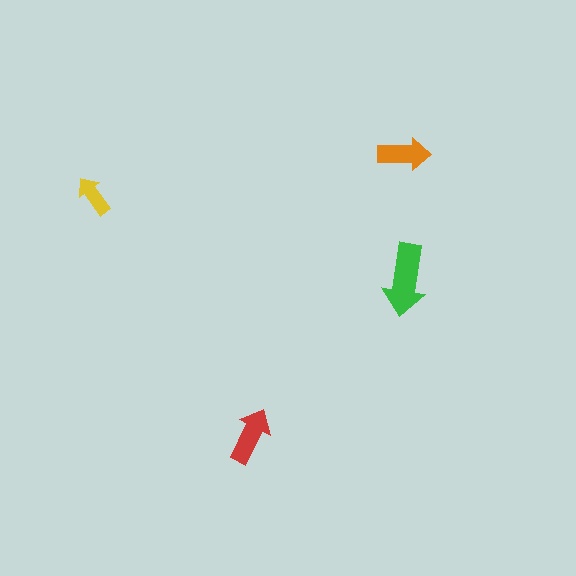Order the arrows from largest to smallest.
the green one, the red one, the orange one, the yellow one.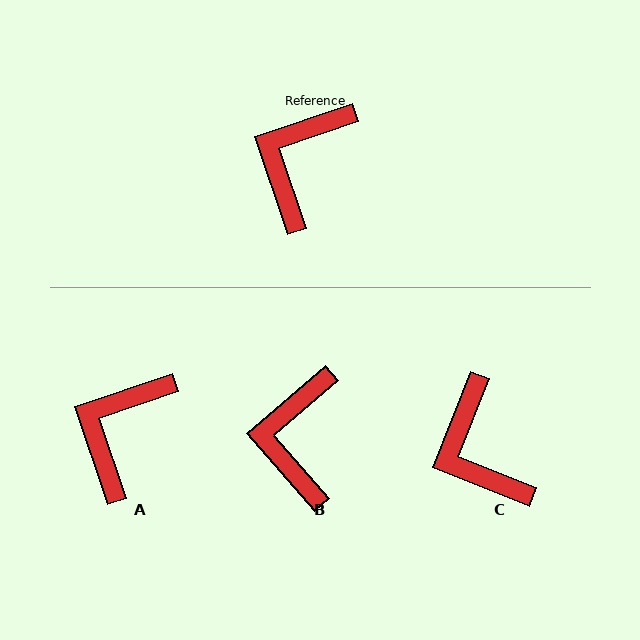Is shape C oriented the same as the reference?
No, it is off by about 50 degrees.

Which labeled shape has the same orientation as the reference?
A.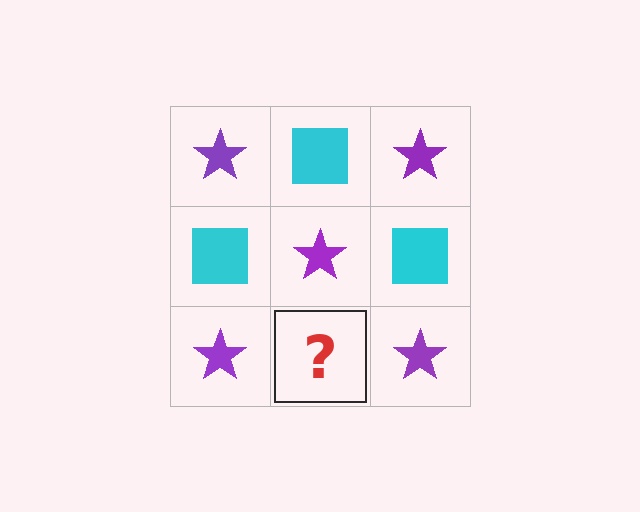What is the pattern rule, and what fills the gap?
The rule is that it alternates purple star and cyan square in a checkerboard pattern. The gap should be filled with a cyan square.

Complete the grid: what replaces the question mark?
The question mark should be replaced with a cyan square.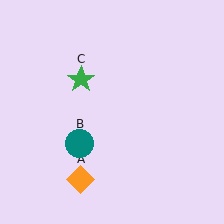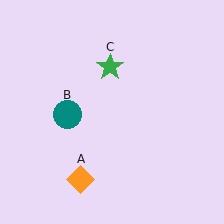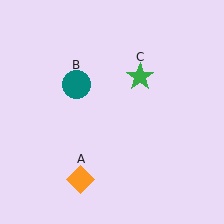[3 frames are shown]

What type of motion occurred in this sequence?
The teal circle (object B), green star (object C) rotated clockwise around the center of the scene.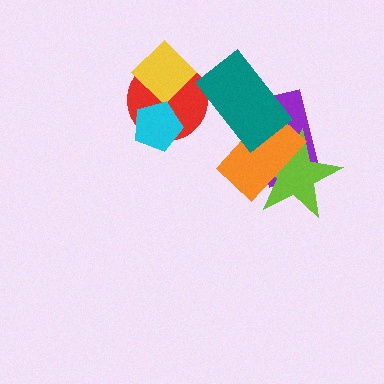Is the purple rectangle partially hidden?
Yes, it is partially covered by another shape.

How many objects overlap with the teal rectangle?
2 objects overlap with the teal rectangle.